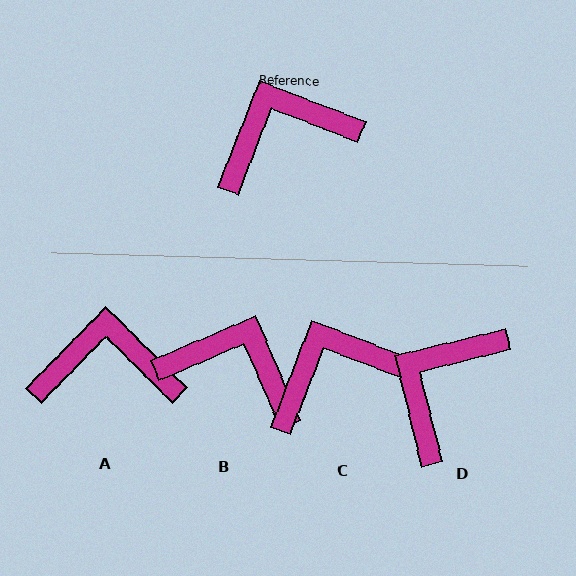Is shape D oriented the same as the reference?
No, it is off by about 35 degrees.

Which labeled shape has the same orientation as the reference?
C.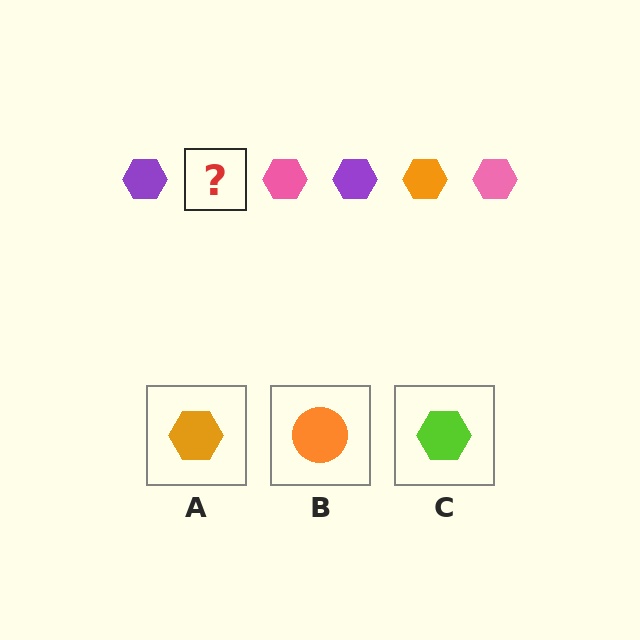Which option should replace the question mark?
Option A.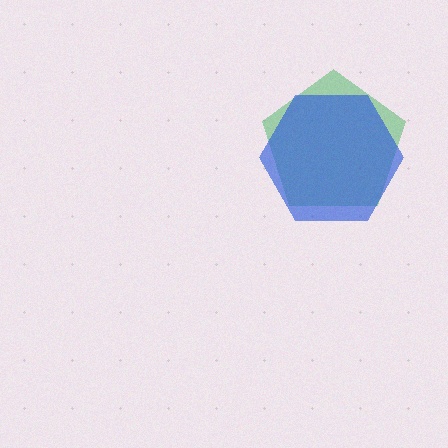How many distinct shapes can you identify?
There are 2 distinct shapes: a green pentagon, a blue hexagon.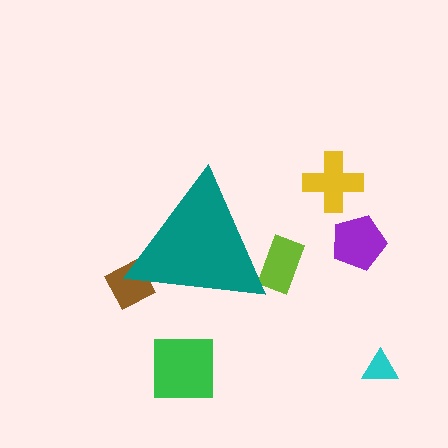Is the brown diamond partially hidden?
Yes, the brown diamond is partially hidden behind the teal triangle.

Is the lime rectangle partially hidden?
Yes, the lime rectangle is partially hidden behind the teal triangle.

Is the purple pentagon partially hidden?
No, the purple pentagon is fully visible.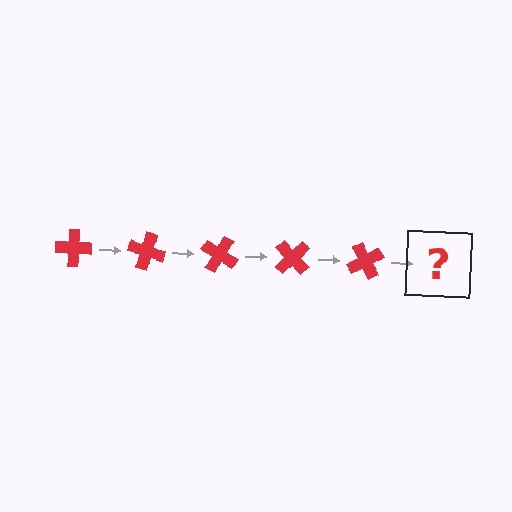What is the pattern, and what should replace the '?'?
The pattern is that the cross rotates 15 degrees each step. The '?' should be a red cross rotated 75 degrees.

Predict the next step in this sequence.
The next step is a red cross rotated 75 degrees.